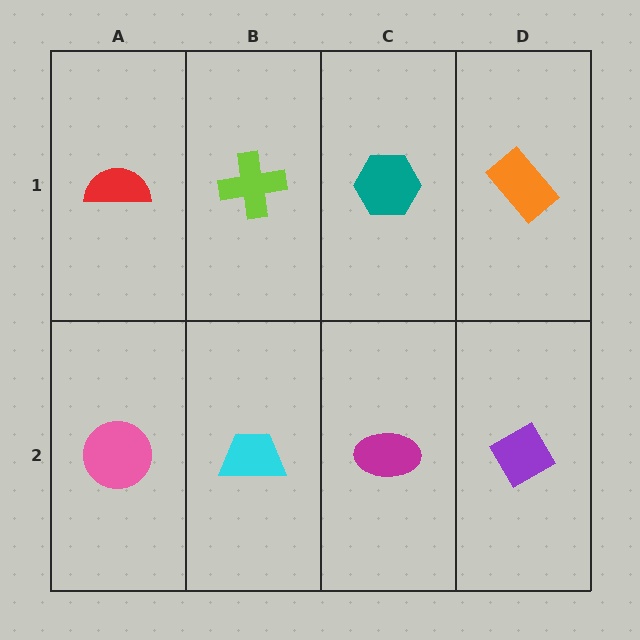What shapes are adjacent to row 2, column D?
An orange rectangle (row 1, column D), a magenta ellipse (row 2, column C).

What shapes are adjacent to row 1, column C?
A magenta ellipse (row 2, column C), a lime cross (row 1, column B), an orange rectangle (row 1, column D).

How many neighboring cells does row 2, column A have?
2.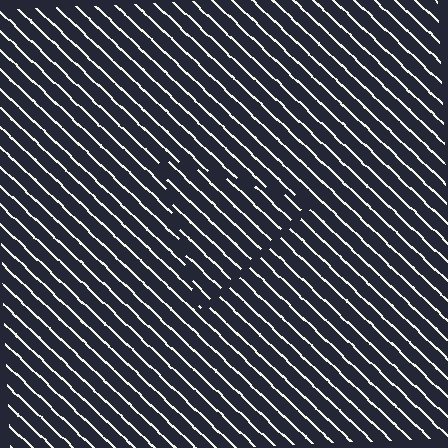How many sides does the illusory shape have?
3 sides — the line-ends trace a triangle.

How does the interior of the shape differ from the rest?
The interior of the shape contains the same grating, shifted by half a period — the contour is defined by the phase discontinuity where line-ends from the inner and outer gratings abut.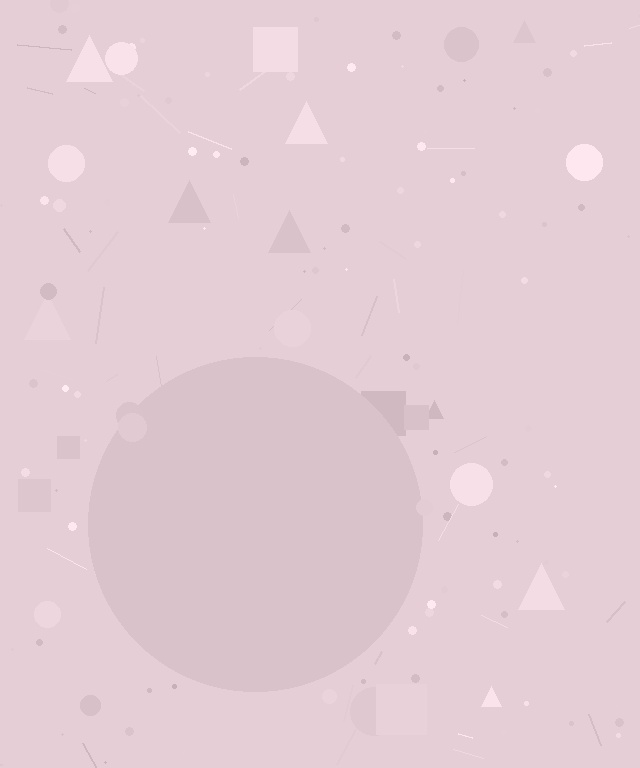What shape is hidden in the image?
A circle is hidden in the image.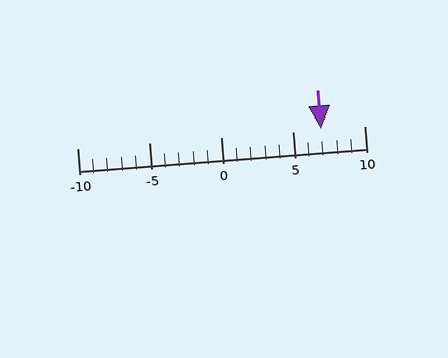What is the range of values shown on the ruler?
The ruler shows values from -10 to 10.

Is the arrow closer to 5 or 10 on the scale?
The arrow is closer to 5.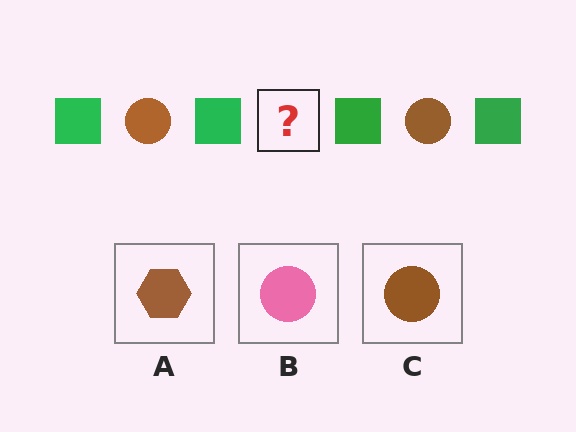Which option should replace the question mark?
Option C.